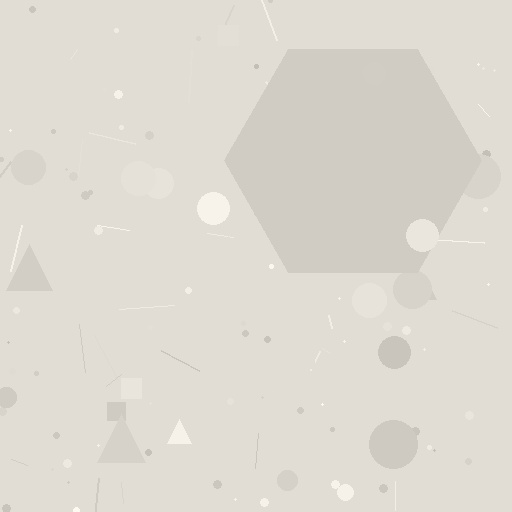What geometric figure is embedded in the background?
A hexagon is embedded in the background.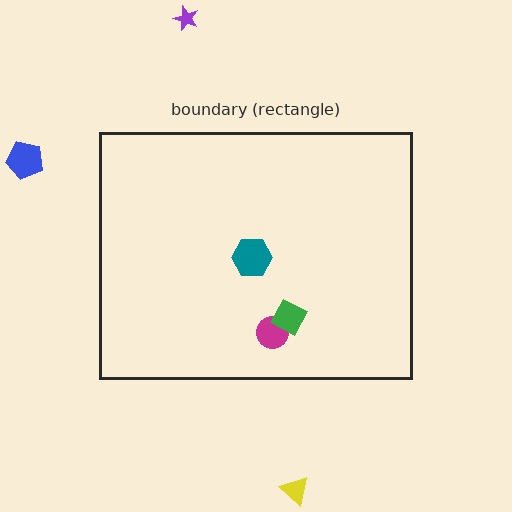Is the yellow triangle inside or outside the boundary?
Outside.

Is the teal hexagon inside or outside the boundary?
Inside.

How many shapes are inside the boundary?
3 inside, 3 outside.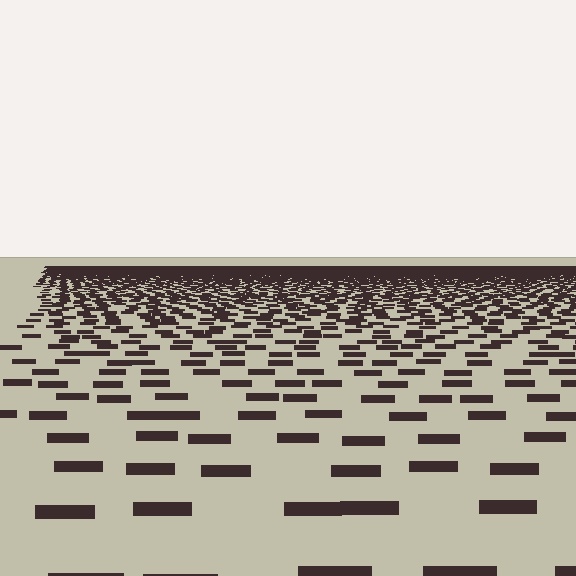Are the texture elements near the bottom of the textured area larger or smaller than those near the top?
Larger. Near the bottom, elements are closer to the viewer and appear at a bigger on-screen size.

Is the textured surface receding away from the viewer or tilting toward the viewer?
The surface is receding away from the viewer. Texture elements get smaller and denser toward the top.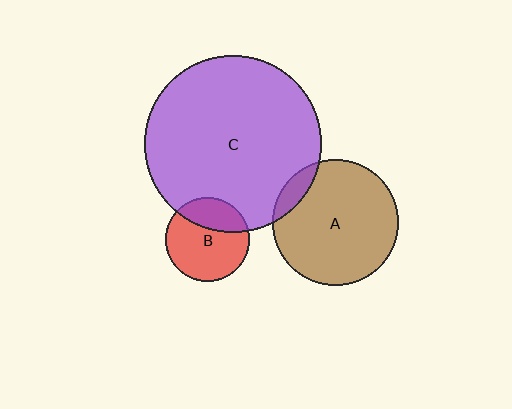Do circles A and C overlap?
Yes.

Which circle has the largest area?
Circle C (purple).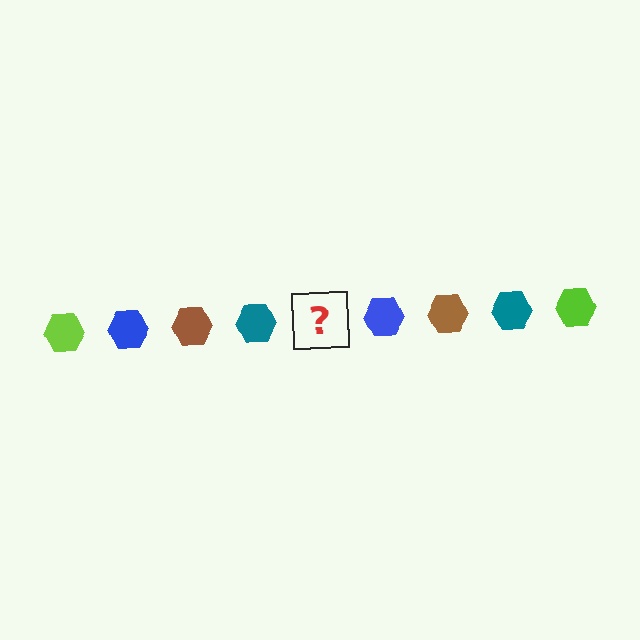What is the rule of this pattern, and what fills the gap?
The rule is that the pattern cycles through lime, blue, brown, teal hexagons. The gap should be filled with a lime hexagon.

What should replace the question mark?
The question mark should be replaced with a lime hexagon.